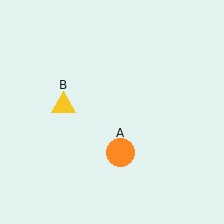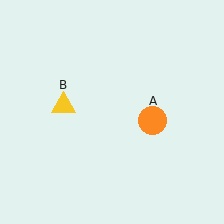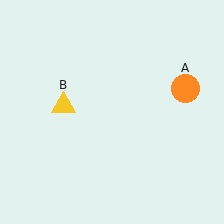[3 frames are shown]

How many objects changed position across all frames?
1 object changed position: orange circle (object A).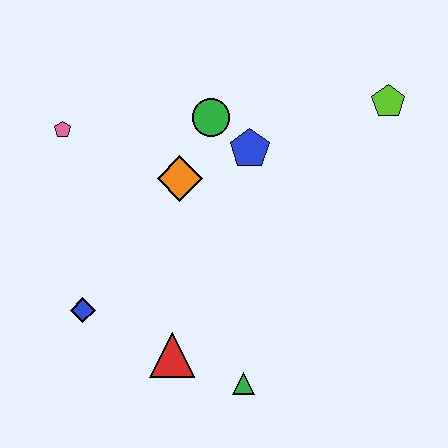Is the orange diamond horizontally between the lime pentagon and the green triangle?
No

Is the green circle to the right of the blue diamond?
Yes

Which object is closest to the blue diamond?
The red triangle is closest to the blue diamond.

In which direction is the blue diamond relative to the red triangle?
The blue diamond is to the left of the red triangle.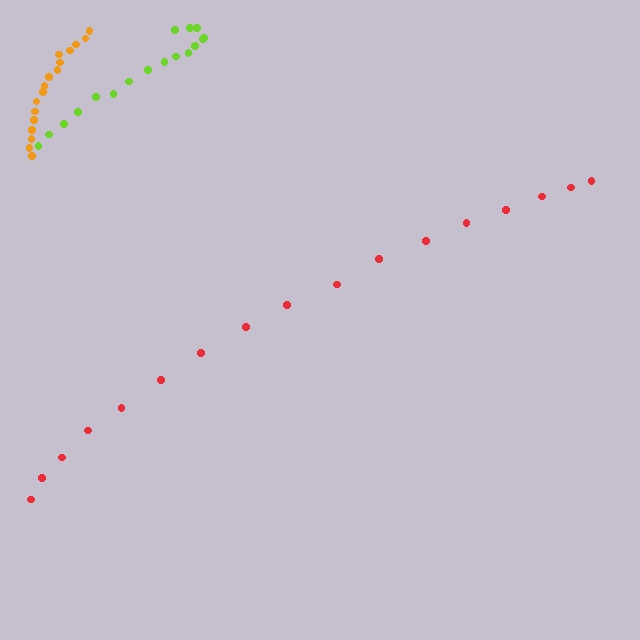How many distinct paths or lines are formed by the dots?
There are 3 distinct paths.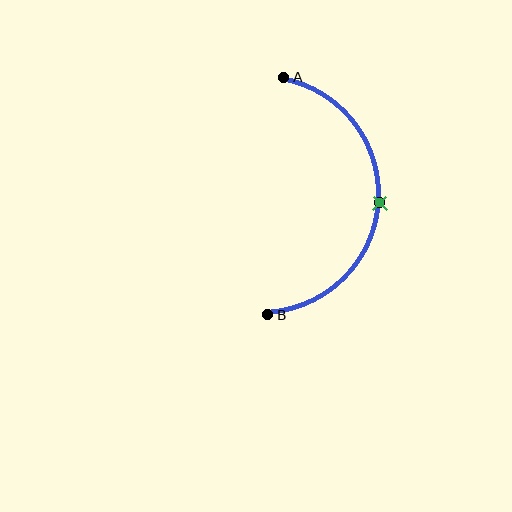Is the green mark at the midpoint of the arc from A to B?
Yes. The green mark lies on the arc at equal arc-length from both A and B — it is the arc midpoint.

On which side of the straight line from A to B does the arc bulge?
The arc bulges to the right of the straight line connecting A and B.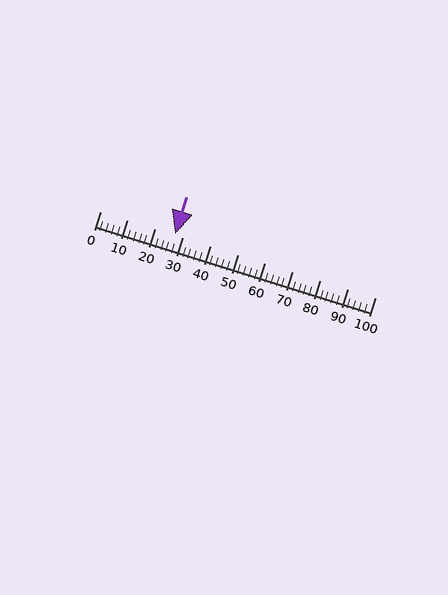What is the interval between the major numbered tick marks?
The major tick marks are spaced 10 units apart.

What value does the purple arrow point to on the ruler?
The purple arrow points to approximately 27.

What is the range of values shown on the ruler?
The ruler shows values from 0 to 100.